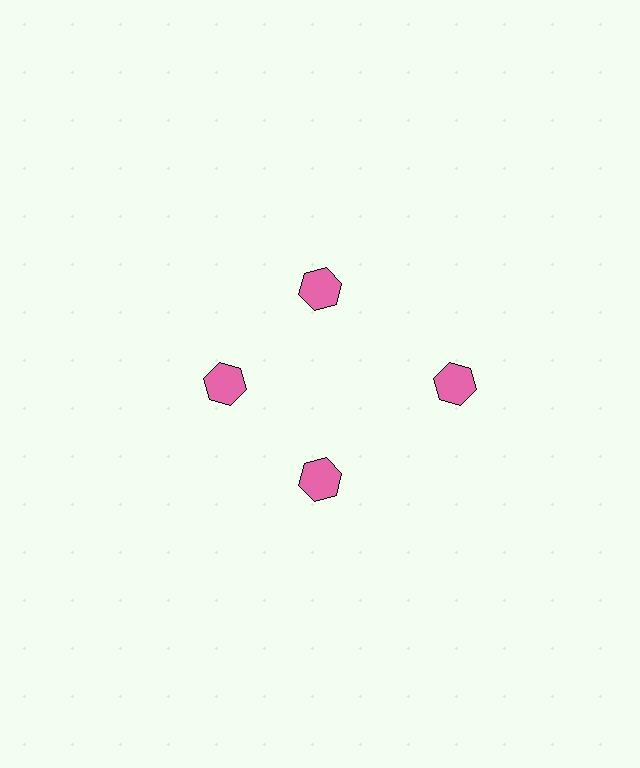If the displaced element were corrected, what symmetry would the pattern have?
It would have 4-fold rotational symmetry — the pattern would map onto itself every 90 degrees.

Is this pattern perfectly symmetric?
No. The 4 pink hexagons are arranged in a ring, but one element near the 3 o'clock position is pushed outward from the center, breaking the 4-fold rotational symmetry.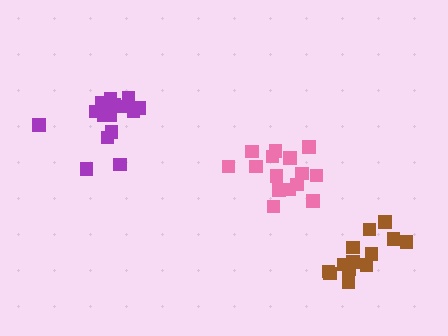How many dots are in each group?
Group 1: 16 dots, Group 2: 13 dots, Group 3: 15 dots (44 total).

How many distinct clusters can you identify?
There are 3 distinct clusters.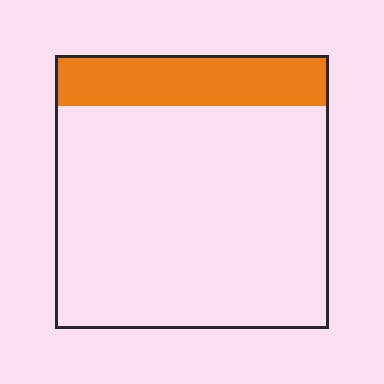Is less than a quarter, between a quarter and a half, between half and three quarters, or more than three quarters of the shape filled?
Less than a quarter.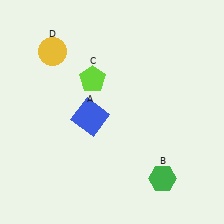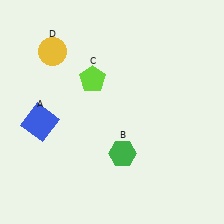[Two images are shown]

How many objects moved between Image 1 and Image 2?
2 objects moved between the two images.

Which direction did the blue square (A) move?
The blue square (A) moved left.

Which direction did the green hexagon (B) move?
The green hexagon (B) moved left.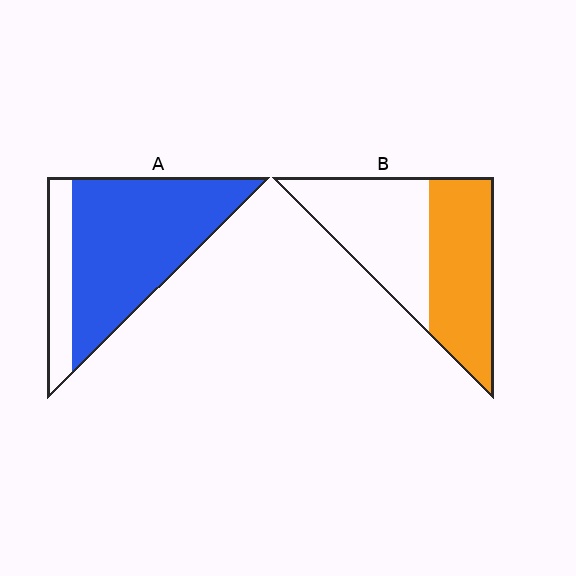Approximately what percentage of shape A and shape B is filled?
A is approximately 80% and B is approximately 50%.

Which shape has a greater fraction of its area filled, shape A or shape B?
Shape A.